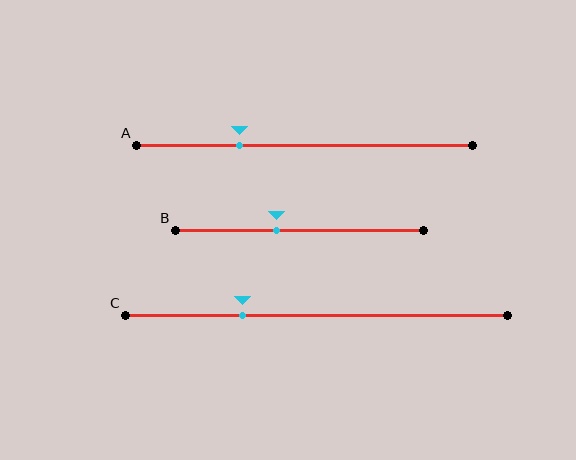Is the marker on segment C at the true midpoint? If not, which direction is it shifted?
No, the marker on segment C is shifted to the left by about 19% of the segment length.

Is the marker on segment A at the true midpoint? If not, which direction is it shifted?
No, the marker on segment A is shifted to the left by about 19% of the segment length.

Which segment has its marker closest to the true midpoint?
Segment B has its marker closest to the true midpoint.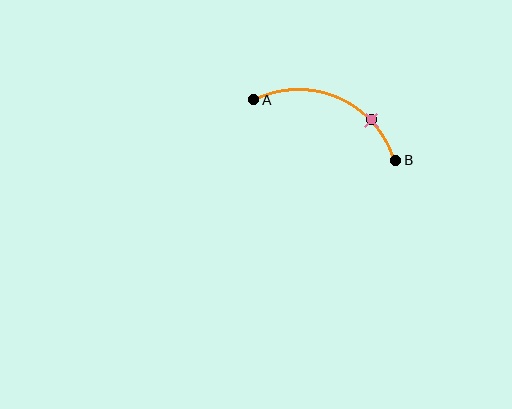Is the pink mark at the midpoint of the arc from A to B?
No. The pink mark lies on the arc but is closer to endpoint B. The arc midpoint would be at the point on the curve equidistant along the arc from both A and B.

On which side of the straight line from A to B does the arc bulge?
The arc bulges above the straight line connecting A and B.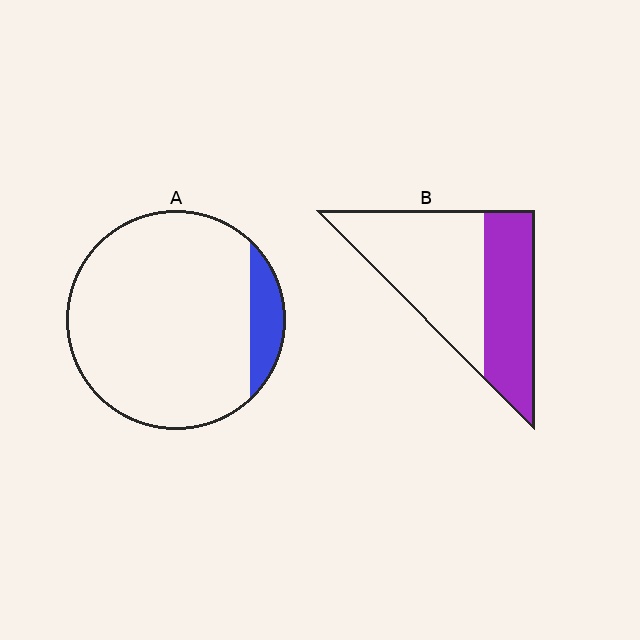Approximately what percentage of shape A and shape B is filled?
A is approximately 10% and B is approximately 40%.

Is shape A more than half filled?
No.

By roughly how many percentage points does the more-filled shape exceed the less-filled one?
By roughly 30 percentage points (B over A).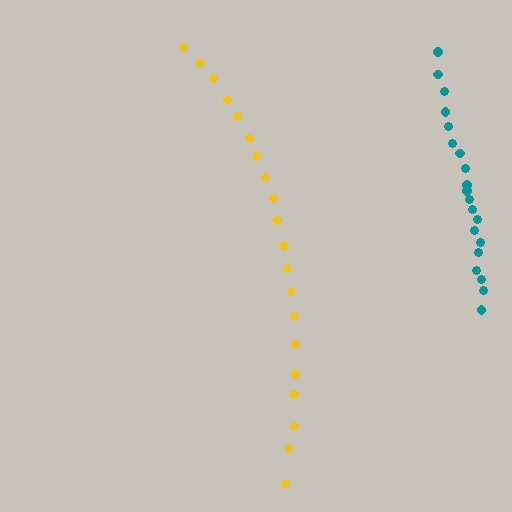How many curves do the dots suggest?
There are 2 distinct paths.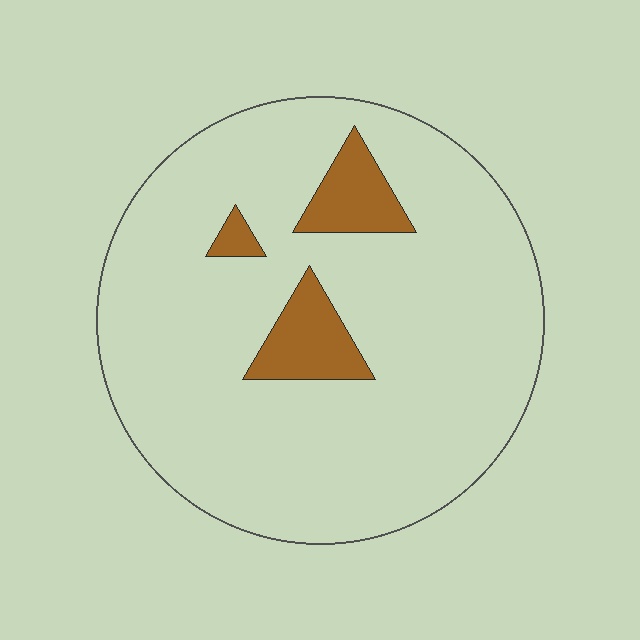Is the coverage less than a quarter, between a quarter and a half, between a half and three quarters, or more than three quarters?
Less than a quarter.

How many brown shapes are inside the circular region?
3.